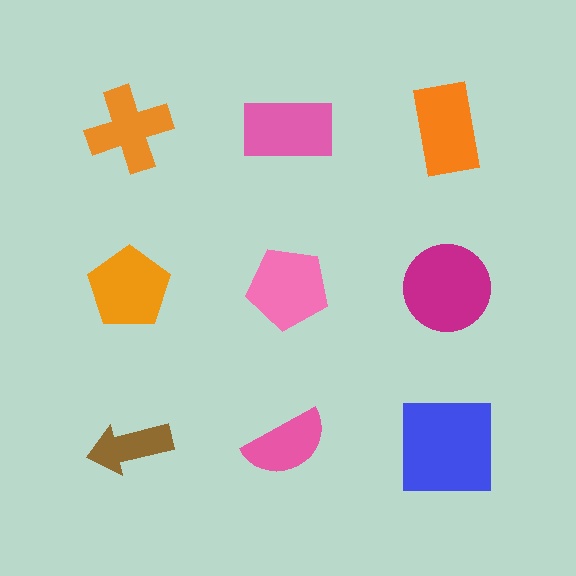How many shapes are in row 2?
3 shapes.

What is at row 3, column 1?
A brown arrow.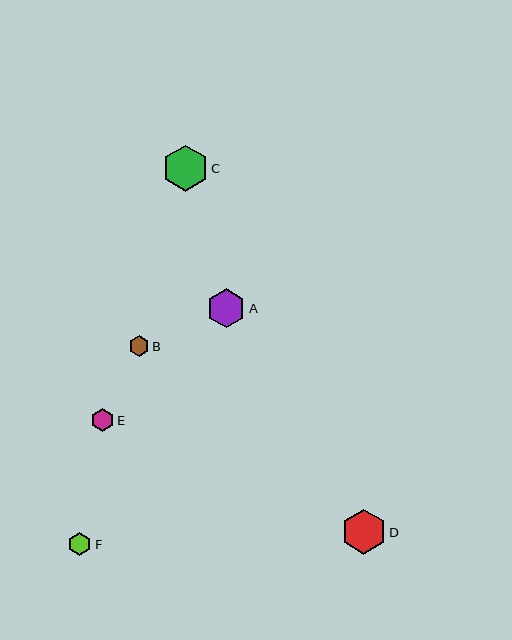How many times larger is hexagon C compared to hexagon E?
Hexagon C is approximately 2.0 times the size of hexagon E.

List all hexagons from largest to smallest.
From largest to smallest: C, D, A, E, F, B.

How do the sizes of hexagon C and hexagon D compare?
Hexagon C and hexagon D are approximately the same size.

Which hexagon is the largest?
Hexagon C is the largest with a size of approximately 46 pixels.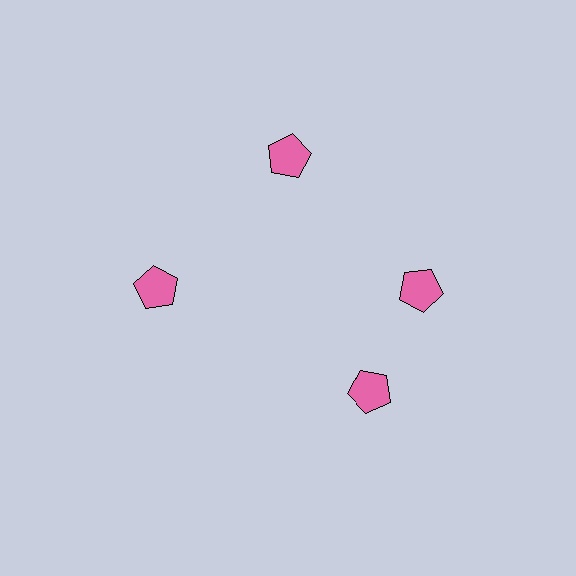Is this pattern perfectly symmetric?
No. The 4 pink pentagons are arranged in a ring, but one element near the 6 o'clock position is rotated out of alignment along the ring, breaking the 4-fold rotational symmetry.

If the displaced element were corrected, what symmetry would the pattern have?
It would have 4-fold rotational symmetry — the pattern would map onto itself every 90 degrees.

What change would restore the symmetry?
The symmetry would be restored by rotating it back into even spacing with its neighbors so that all 4 pentagons sit at equal angles and equal distance from the center.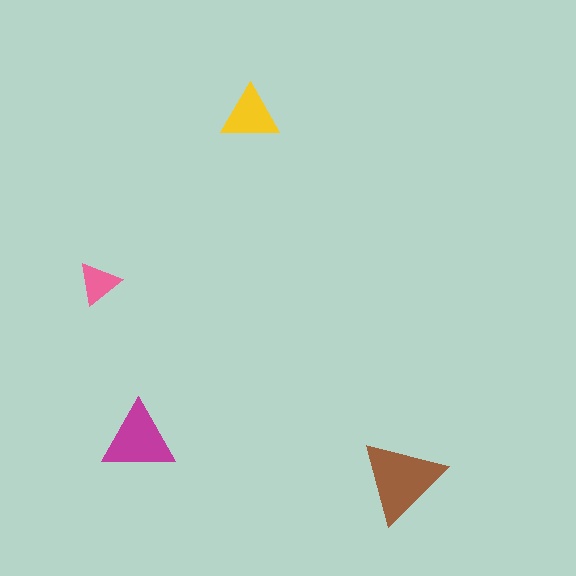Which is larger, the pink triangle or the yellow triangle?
The yellow one.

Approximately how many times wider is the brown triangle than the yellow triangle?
About 1.5 times wider.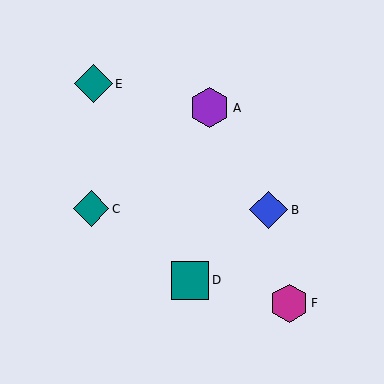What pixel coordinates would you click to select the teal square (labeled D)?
Click at (190, 280) to select the teal square D.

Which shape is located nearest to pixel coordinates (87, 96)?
The teal diamond (labeled E) at (93, 84) is nearest to that location.